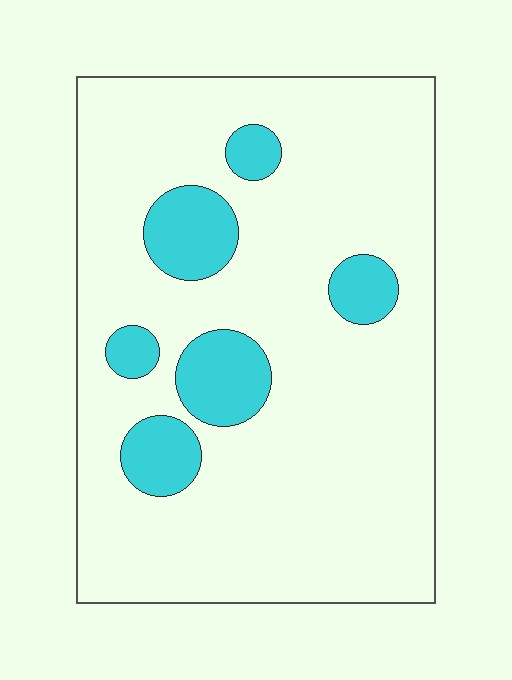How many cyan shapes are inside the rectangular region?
6.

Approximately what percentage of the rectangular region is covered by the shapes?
Approximately 15%.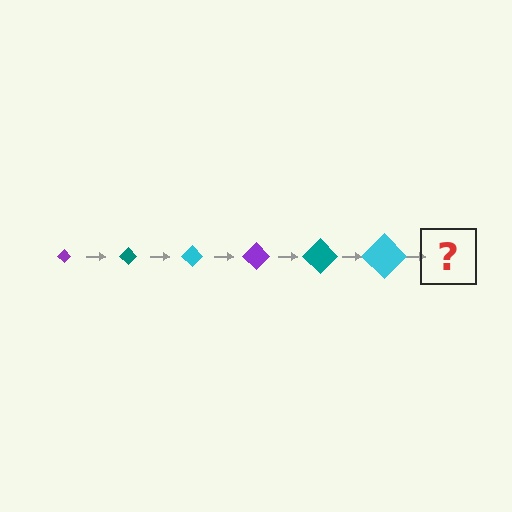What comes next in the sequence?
The next element should be a purple diamond, larger than the previous one.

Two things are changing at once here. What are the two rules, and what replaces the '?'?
The two rules are that the diamond grows larger each step and the color cycles through purple, teal, and cyan. The '?' should be a purple diamond, larger than the previous one.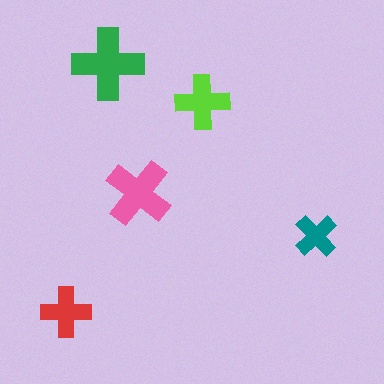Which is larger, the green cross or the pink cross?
The green one.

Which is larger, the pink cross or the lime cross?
The pink one.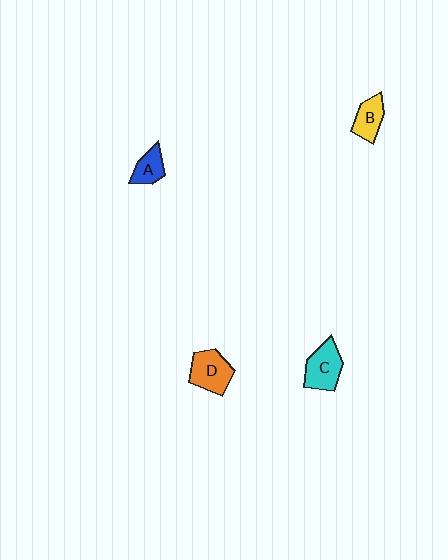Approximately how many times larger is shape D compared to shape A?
Approximately 1.7 times.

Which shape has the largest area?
Shape D (orange).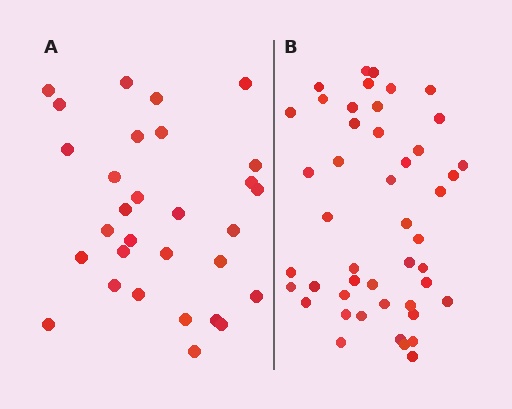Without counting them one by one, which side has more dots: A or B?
Region B (the right region) has more dots.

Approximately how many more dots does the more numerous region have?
Region B has approximately 15 more dots than region A.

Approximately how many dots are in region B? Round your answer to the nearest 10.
About 50 dots. (The exact count is 46, which rounds to 50.)